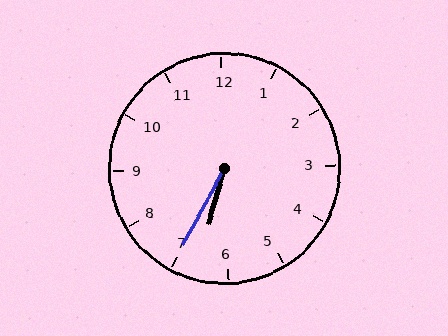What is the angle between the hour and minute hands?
Approximately 12 degrees.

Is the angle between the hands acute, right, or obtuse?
It is acute.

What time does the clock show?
6:35.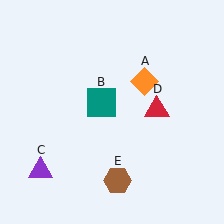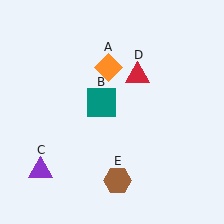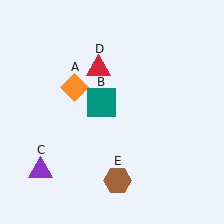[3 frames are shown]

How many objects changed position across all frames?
2 objects changed position: orange diamond (object A), red triangle (object D).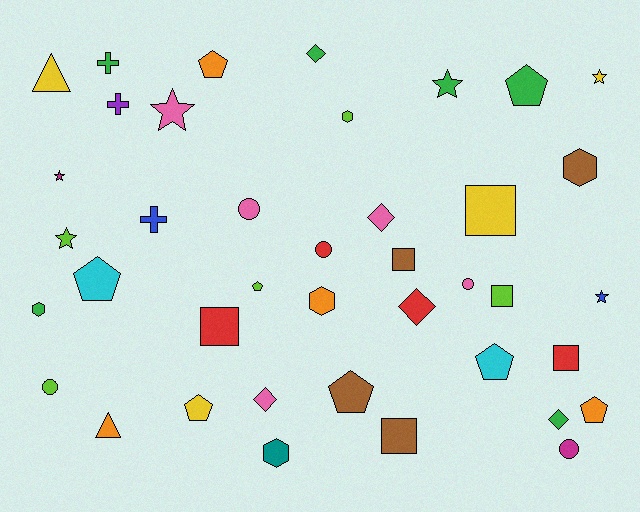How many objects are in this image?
There are 40 objects.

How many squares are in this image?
There are 6 squares.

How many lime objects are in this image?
There are 5 lime objects.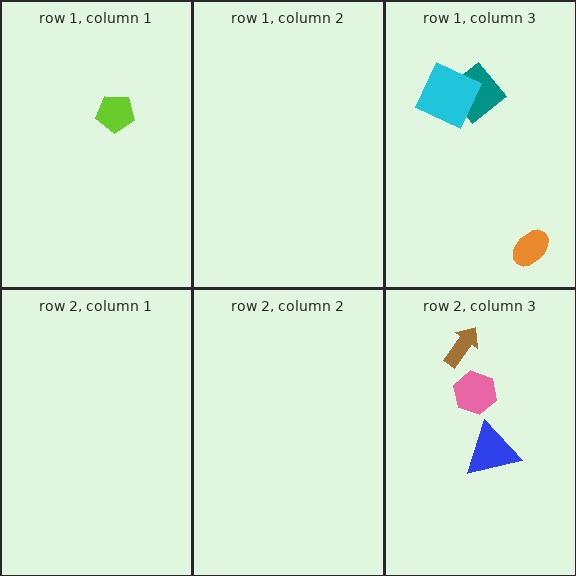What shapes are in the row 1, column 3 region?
The orange ellipse, the teal diamond, the cyan square.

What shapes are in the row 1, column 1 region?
The lime pentagon.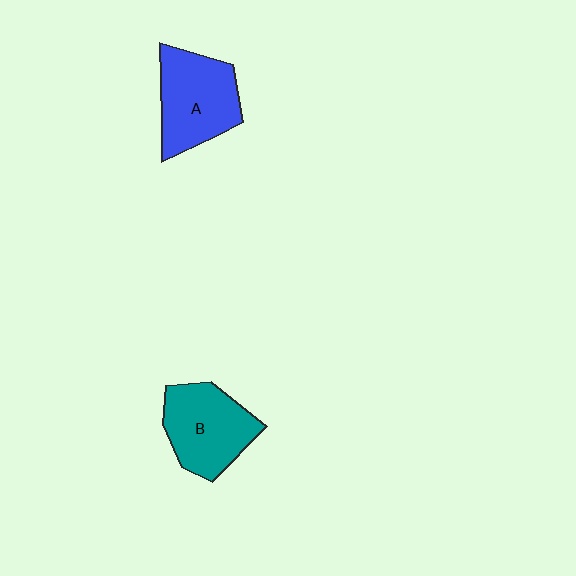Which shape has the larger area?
Shape A (blue).